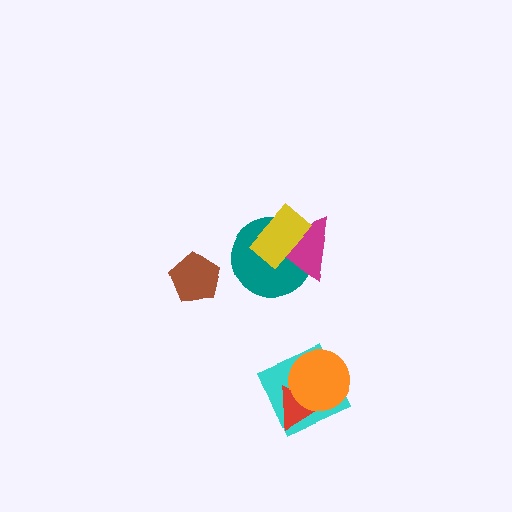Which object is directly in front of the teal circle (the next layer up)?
The magenta triangle is directly in front of the teal circle.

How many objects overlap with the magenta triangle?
2 objects overlap with the magenta triangle.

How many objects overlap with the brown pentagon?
0 objects overlap with the brown pentagon.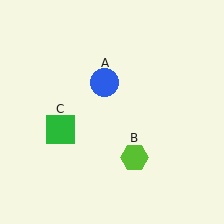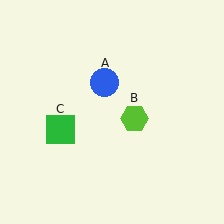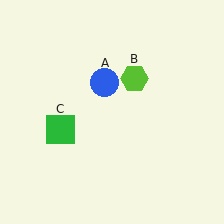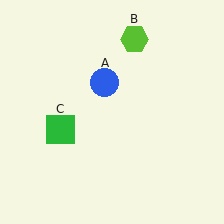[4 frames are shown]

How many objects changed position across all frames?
1 object changed position: lime hexagon (object B).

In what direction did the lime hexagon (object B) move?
The lime hexagon (object B) moved up.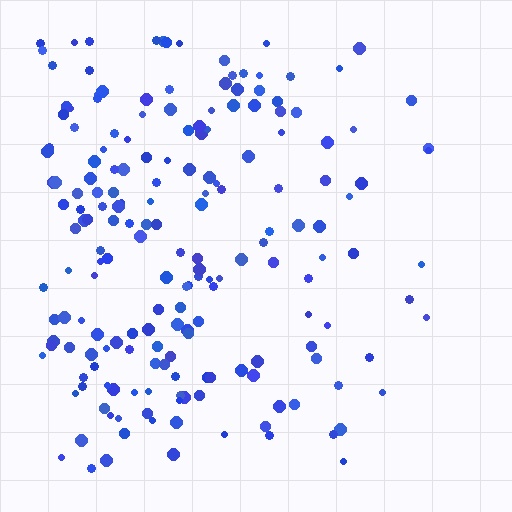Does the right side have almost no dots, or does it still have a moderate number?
Still a moderate number, just noticeably fewer than the left.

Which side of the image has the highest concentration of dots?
The left.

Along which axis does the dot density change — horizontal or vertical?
Horizontal.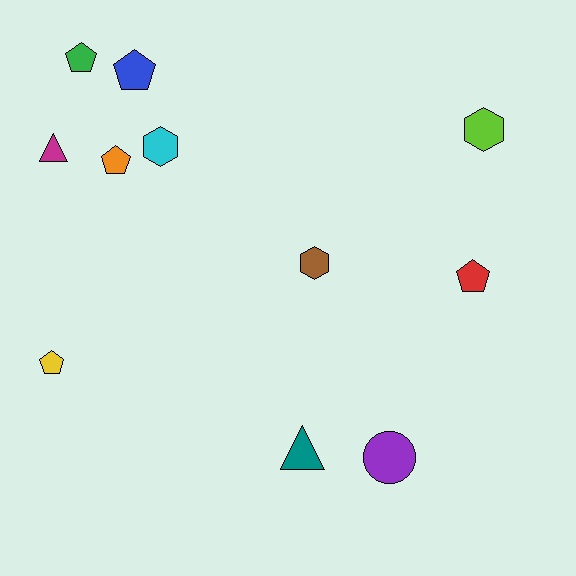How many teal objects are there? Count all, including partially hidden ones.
There is 1 teal object.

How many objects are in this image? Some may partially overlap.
There are 11 objects.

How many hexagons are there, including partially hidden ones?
There are 3 hexagons.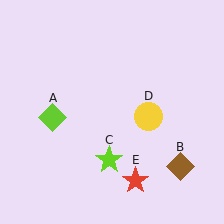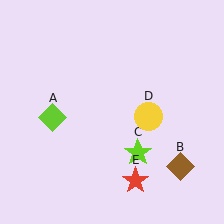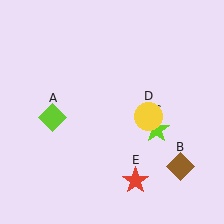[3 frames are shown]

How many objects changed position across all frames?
1 object changed position: lime star (object C).